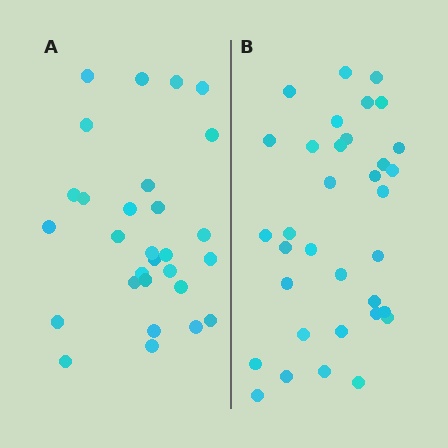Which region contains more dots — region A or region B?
Region B (the right region) has more dots.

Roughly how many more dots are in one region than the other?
Region B has about 5 more dots than region A.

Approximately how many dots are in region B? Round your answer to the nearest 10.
About 30 dots. (The exact count is 34, which rounds to 30.)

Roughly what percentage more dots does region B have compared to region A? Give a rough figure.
About 15% more.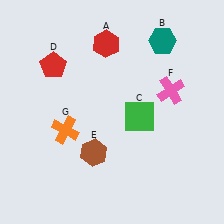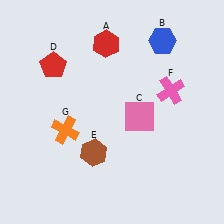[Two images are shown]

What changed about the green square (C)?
In Image 1, C is green. In Image 2, it changed to pink.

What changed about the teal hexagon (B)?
In Image 1, B is teal. In Image 2, it changed to blue.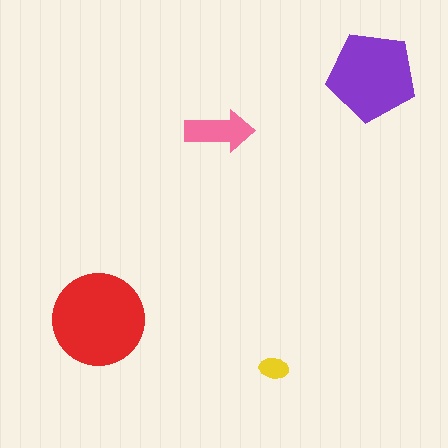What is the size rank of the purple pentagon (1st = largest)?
2nd.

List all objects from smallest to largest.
The yellow ellipse, the pink arrow, the purple pentagon, the red circle.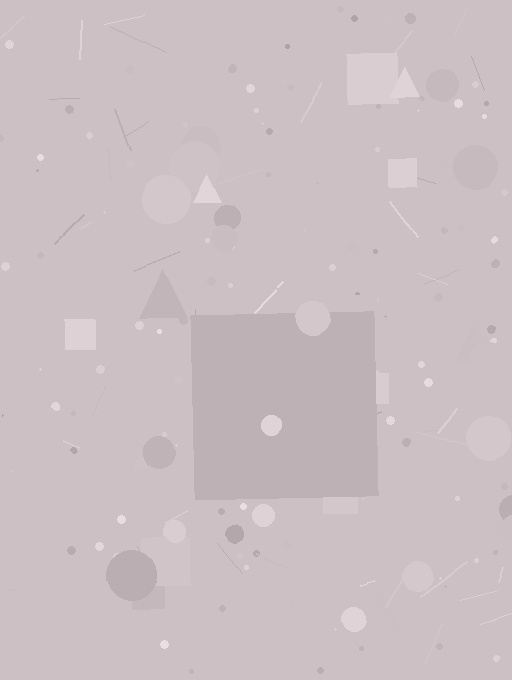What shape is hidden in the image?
A square is hidden in the image.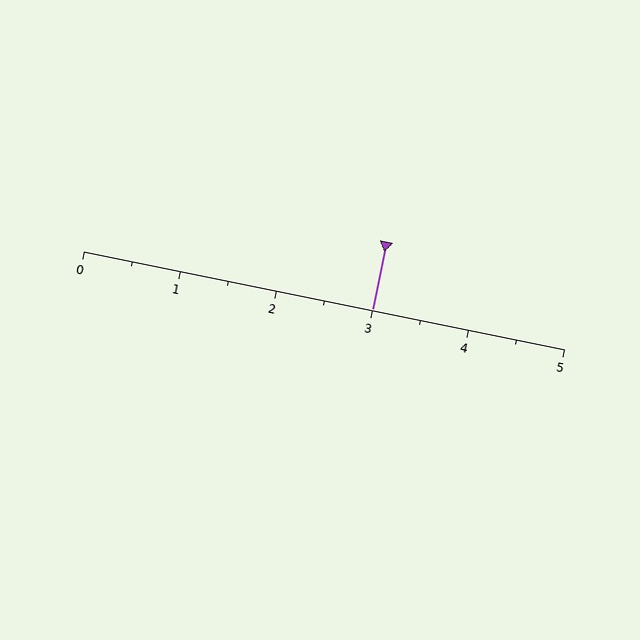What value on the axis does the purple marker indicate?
The marker indicates approximately 3.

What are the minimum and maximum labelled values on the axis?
The axis runs from 0 to 5.